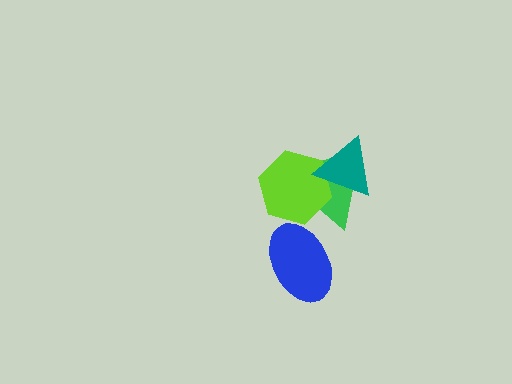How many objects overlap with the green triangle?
2 objects overlap with the green triangle.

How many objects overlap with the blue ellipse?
0 objects overlap with the blue ellipse.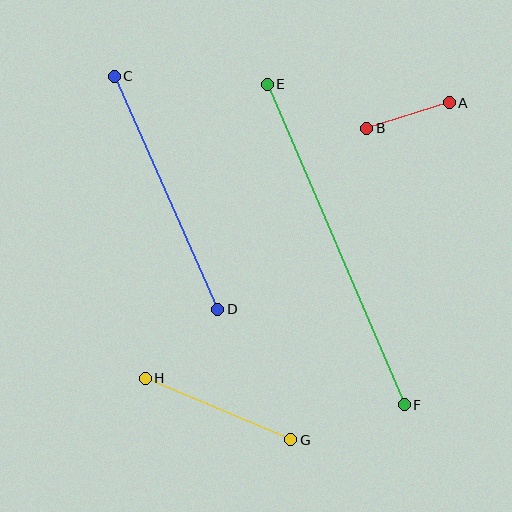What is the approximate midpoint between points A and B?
The midpoint is at approximately (408, 115) pixels.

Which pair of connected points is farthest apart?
Points E and F are farthest apart.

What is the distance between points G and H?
The distance is approximately 158 pixels.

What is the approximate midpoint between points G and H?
The midpoint is at approximately (218, 409) pixels.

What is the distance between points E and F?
The distance is approximately 349 pixels.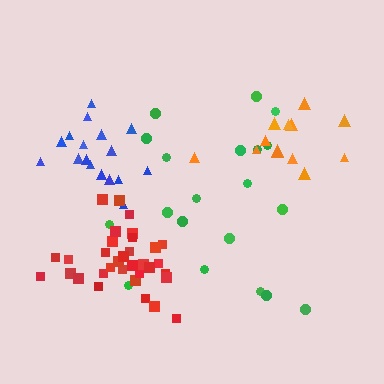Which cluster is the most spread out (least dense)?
Green.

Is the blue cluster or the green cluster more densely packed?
Blue.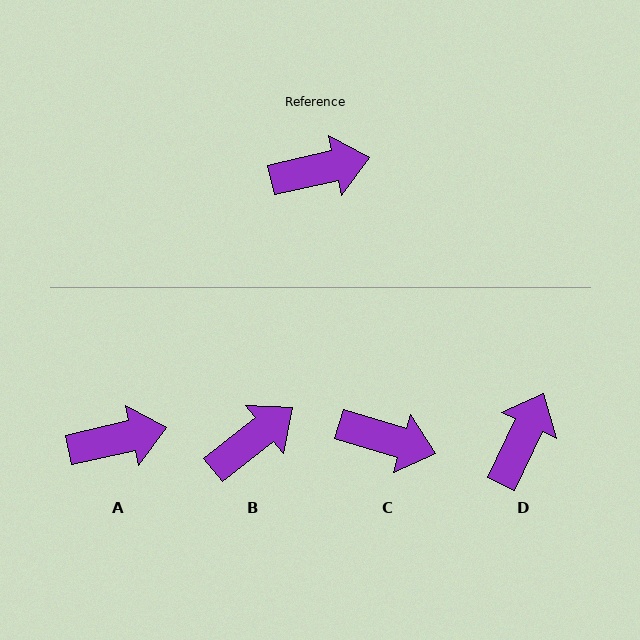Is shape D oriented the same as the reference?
No, it is off by about 52 degrees.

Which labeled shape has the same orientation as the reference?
A.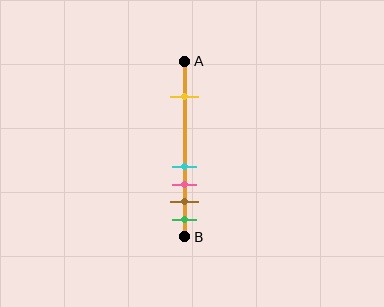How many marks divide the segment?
There are 5 marks dividing the segment.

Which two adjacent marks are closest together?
The cyan and pink marks are the closest adjacent pair.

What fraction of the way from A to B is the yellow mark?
The yellow mark is approximately 20% (0.2) of the way from A to B.